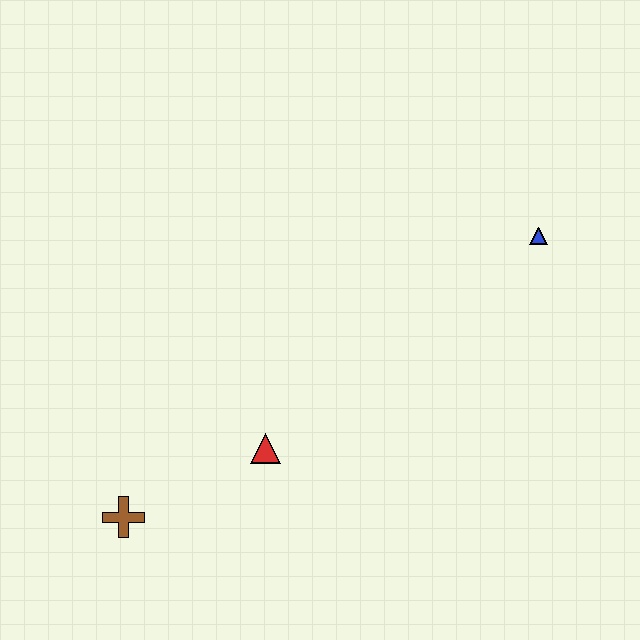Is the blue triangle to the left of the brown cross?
No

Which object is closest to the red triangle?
The brown cross is closest to the red triangle.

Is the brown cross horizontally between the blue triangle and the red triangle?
No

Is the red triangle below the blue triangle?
Yes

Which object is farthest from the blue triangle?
The brown cross is farthest from the blue triangle.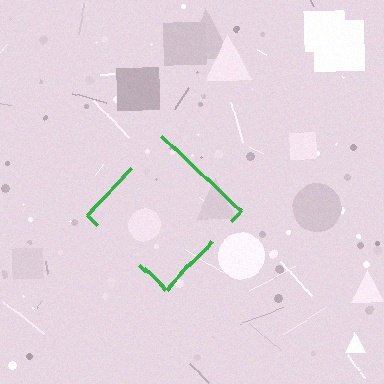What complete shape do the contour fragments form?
The contour fragments form a diamond.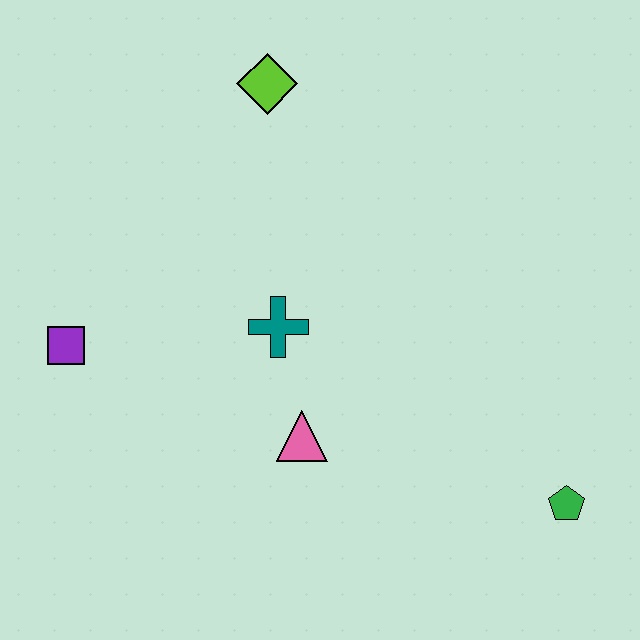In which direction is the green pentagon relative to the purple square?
The green pentagon is to the right of the purple square.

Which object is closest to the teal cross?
The pink triangle is closest to the teal cross.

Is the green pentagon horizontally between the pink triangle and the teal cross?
No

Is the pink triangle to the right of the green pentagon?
No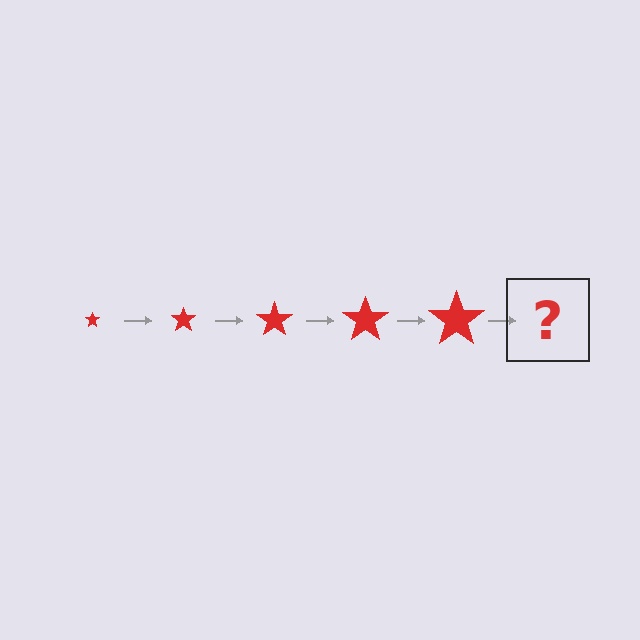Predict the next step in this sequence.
The next step is a red star, larger than the previous one.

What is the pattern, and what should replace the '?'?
The pattern is that the star gets progressively larger each step. The '?' should be a red star, larger than the previous one.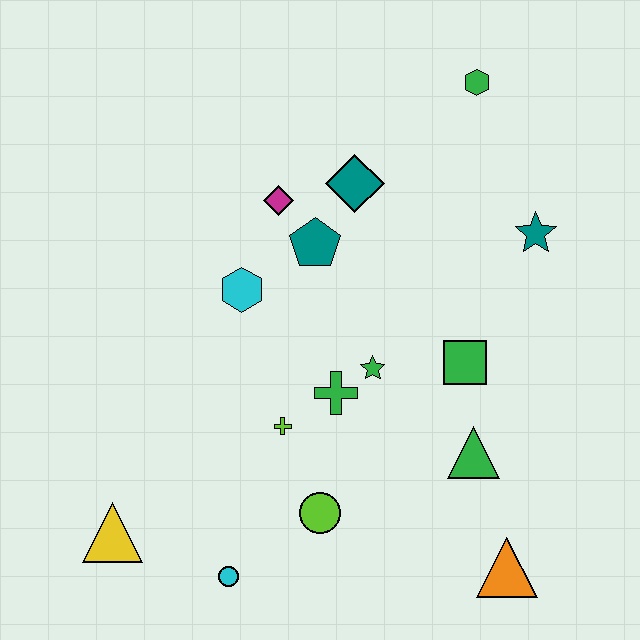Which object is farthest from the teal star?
The yellow triangle is farthest from the teal star.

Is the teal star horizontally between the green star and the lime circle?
No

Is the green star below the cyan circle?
No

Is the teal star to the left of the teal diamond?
No